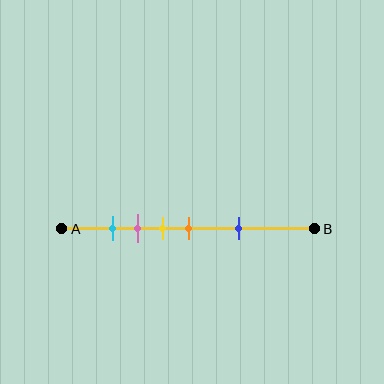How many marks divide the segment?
There are 5 marks dividing the segment.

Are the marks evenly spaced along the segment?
No, the marks are not evenly spaced.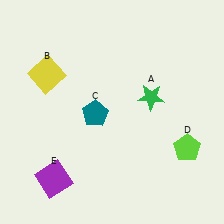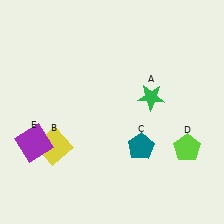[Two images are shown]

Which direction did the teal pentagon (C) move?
The teal pentagon (C) moved right.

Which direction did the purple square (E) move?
The purple square (E) moved up.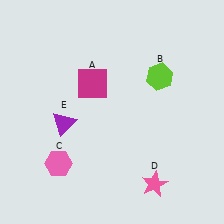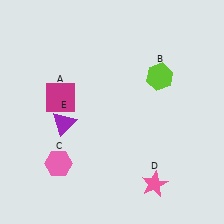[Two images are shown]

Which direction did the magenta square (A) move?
The magenta square (A) moved left.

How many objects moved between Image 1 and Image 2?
1 object moved between the two images.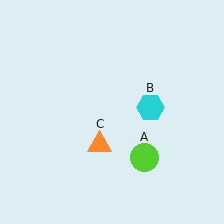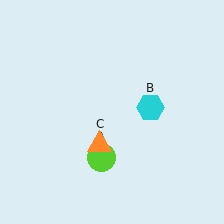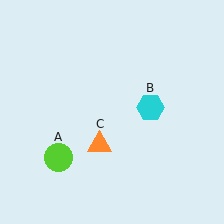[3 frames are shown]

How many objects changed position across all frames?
1 object changed position: lime circle (object A).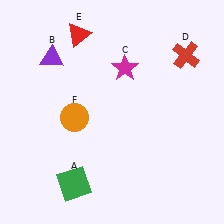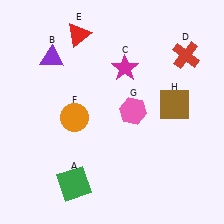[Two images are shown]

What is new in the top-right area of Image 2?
A pink hexagon (G) was added in the top-right area of Image 2.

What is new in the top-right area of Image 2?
A brown square (H) was added in the top-right area of Image 2.